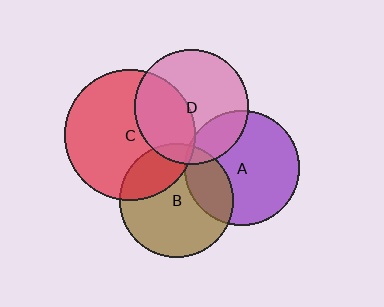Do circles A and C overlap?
Yes.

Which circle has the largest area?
Circle C (red).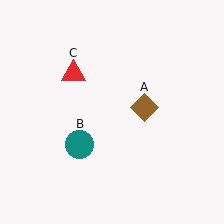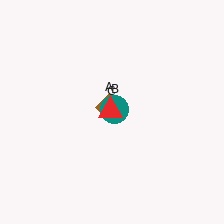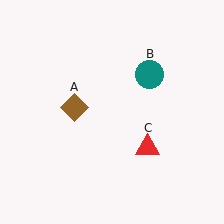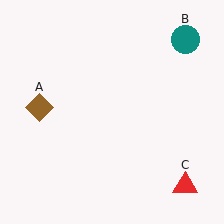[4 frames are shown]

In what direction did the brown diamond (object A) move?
The brown diamond (object A) moved left.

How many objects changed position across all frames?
3 objects changed position: brown diamond (object A), teal circle (object B), red triangle (object C).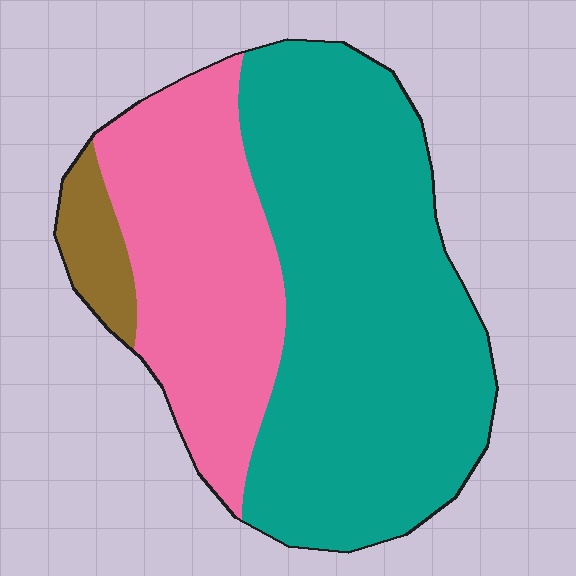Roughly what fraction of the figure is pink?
Pink covers 33% of the figure.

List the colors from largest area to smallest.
From largest to smallest: teal, pink, brown.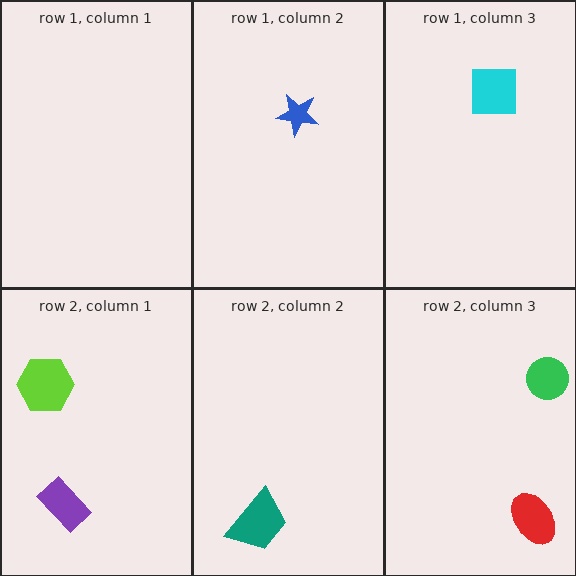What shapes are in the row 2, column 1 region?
The purple rectangle, the lime hexagon.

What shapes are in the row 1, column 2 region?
The blue star.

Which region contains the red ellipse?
The row 2, column 3 region.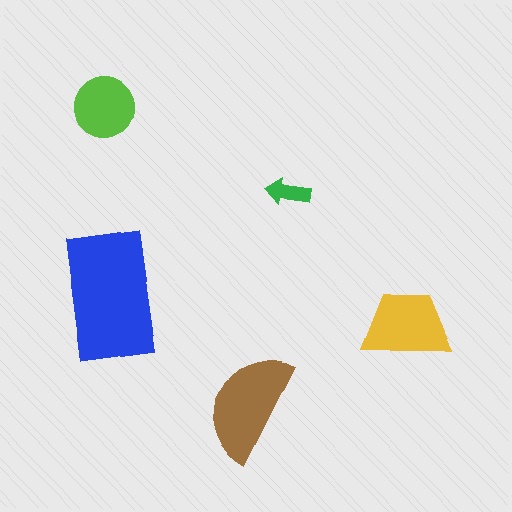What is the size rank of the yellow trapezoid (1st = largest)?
3rd.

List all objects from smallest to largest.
The green arrow, the lime circle, the yellow trapezoid, the brown semicircle, the blue rectangle.